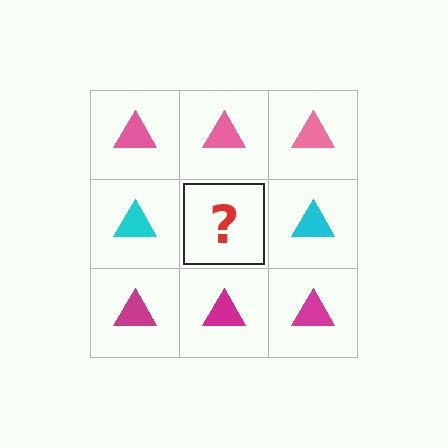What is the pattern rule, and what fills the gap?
The rule is that each row has a consistent color. The gap should be filled with a cyan triangle.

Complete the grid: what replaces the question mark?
The question mark should be replaced with a cyan triangle.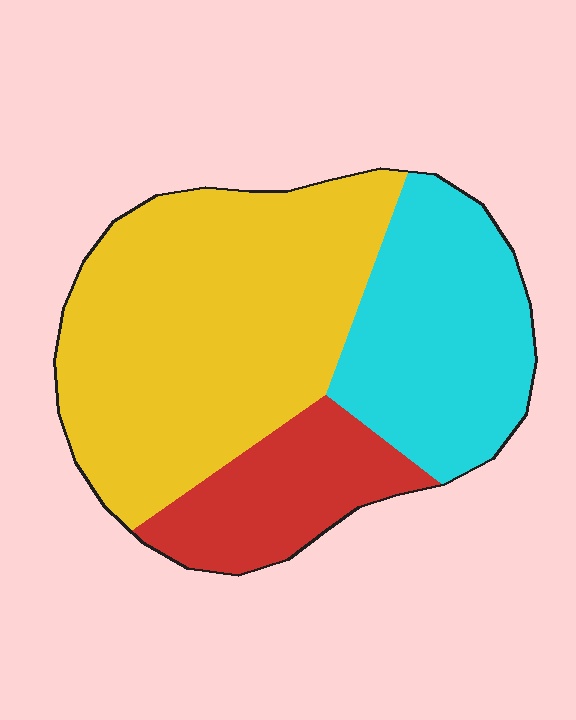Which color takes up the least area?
Red, at roughly 20%.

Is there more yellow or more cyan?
Yellow.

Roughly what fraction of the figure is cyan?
Cyan takes up between a quarter and a half of the figure.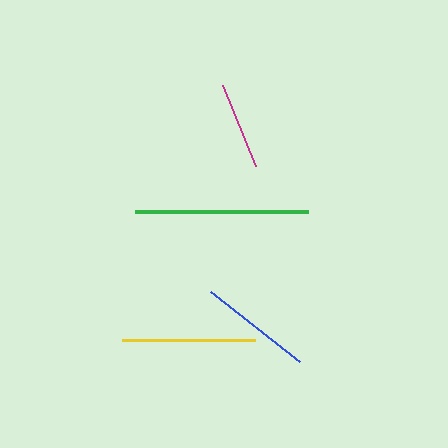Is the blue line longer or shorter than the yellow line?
The yellow line is longer than the blue line.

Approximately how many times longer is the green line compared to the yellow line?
The green line is approximately 1.3 times the length of the yellow line.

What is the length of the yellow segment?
The yellow segment is approximately 133 pixels long.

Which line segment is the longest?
The green line is the longest at approximately 173 pixels.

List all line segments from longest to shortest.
From longest to shortest: green, yellow, blue, magenta.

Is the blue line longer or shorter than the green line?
The green line is longer than the blue line.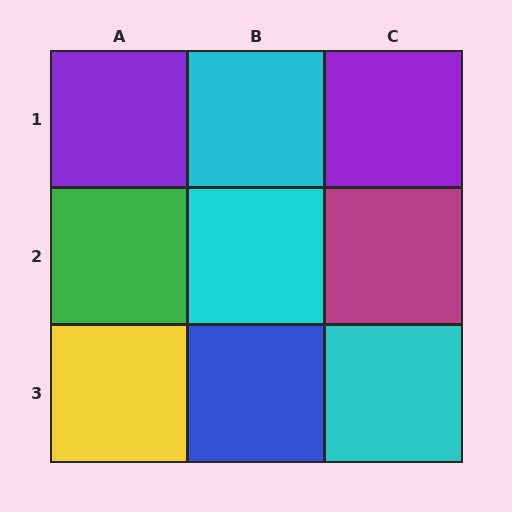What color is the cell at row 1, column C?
Purple.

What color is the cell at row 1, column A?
Purple.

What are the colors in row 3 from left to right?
Yellow, blue, cyan.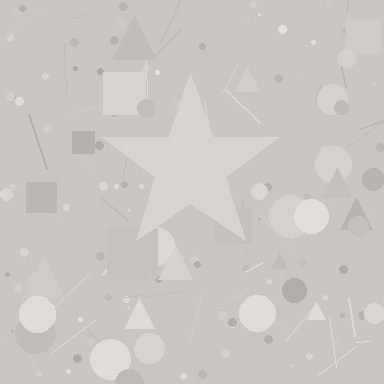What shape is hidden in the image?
A star is hidden in the image.